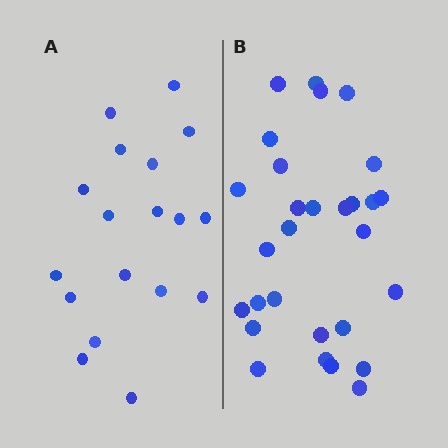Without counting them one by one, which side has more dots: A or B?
Region B (the right region) has more dots.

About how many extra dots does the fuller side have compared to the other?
Region B has roughly 12 or so more dots than region A.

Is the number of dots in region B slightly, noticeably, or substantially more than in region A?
Region B has substantially more. The ratio is roughly 1.6 to 1.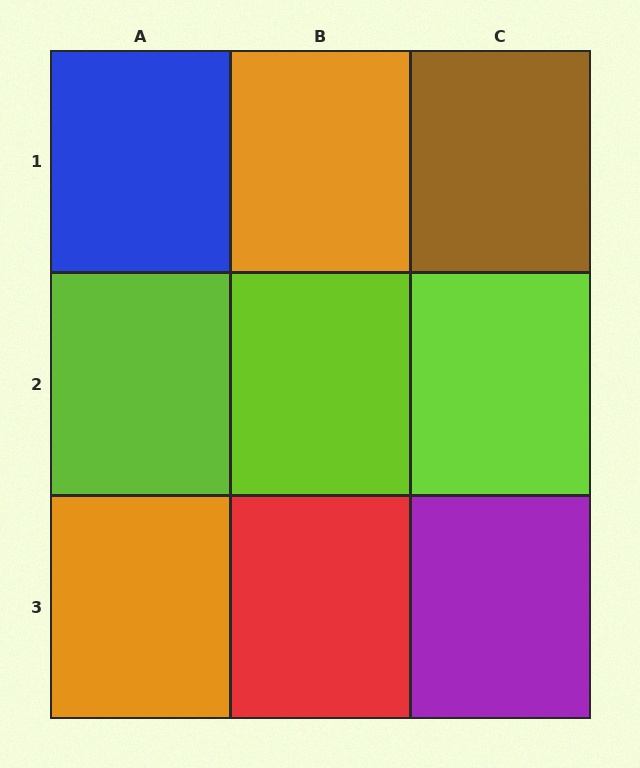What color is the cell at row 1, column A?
Blue.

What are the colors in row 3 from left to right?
Orange, red, purple.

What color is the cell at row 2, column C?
Lime.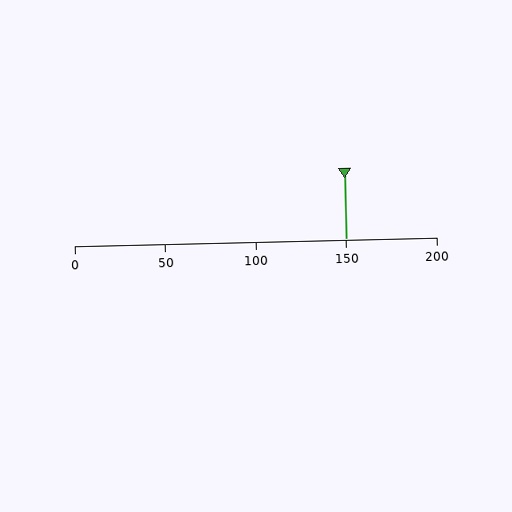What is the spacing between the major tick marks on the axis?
The major ticks are spaced 50 apart.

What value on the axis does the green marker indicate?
The marker indicates approximately 150.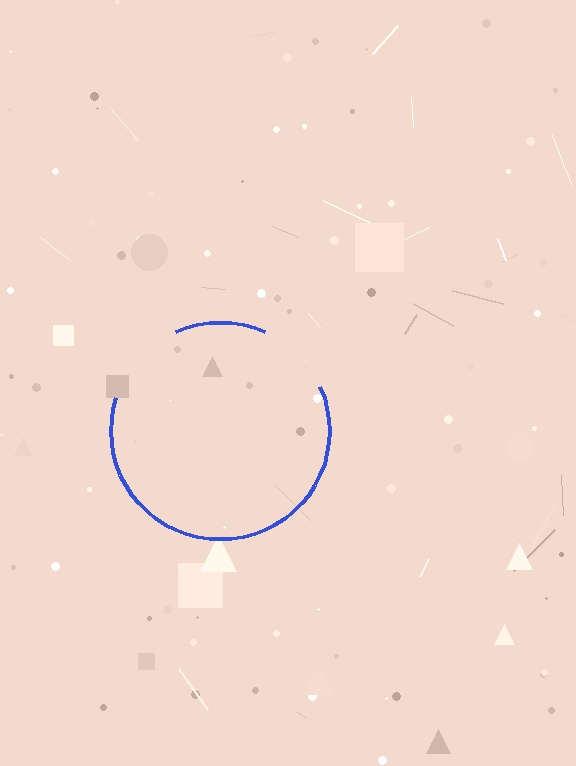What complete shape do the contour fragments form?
The contour fragments form a circle.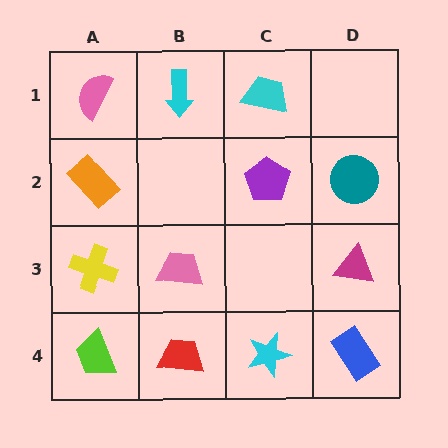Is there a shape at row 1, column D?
No, that cell is empty.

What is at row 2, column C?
A purple pentagon.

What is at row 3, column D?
A magenta triangle.